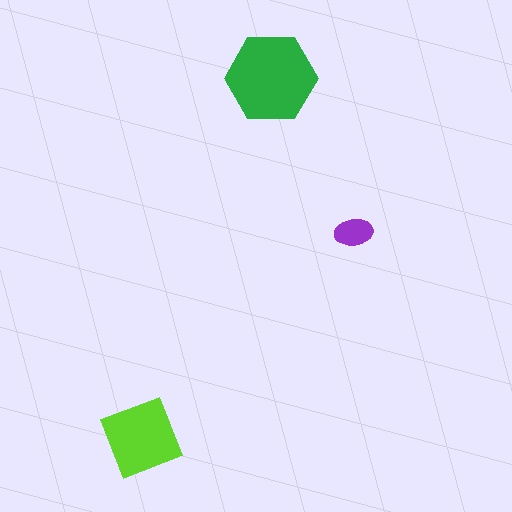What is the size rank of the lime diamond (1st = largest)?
2nd.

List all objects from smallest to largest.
The purple ellipse, the lime diamond, the green hexagon.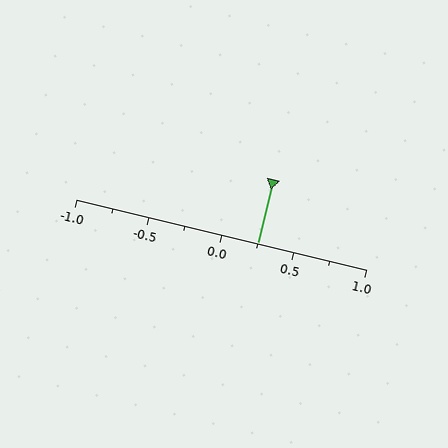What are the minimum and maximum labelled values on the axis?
The axis runs from -1.0 to 1.0.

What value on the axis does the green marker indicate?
The marker indicates approximately 0.25.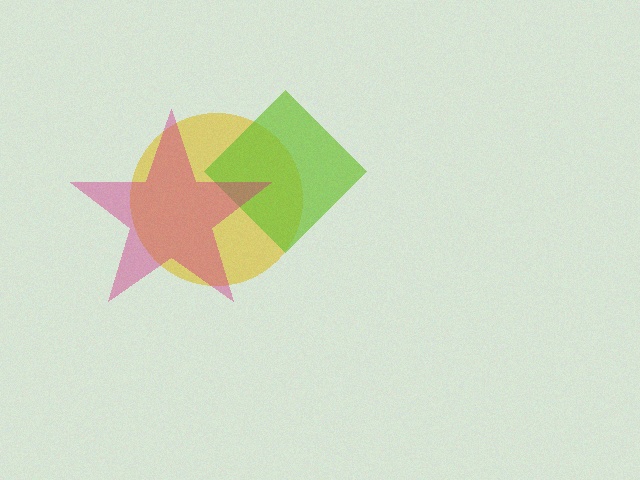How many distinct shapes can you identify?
There are 3 distinct shapes: a yellow circle, a lime diamond, a magenta star.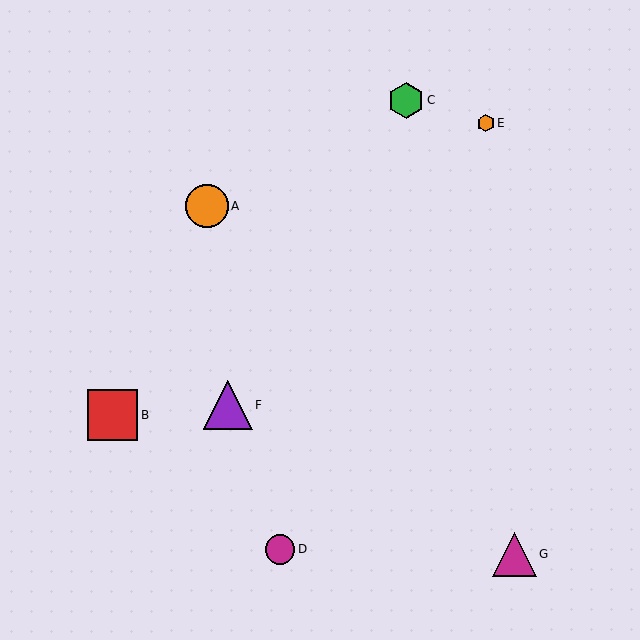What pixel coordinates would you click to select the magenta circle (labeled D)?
Click at (280, 549) to select the magenta circle D.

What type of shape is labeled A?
Shape A is an orange circle.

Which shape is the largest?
The red square (labeled B) is the largest.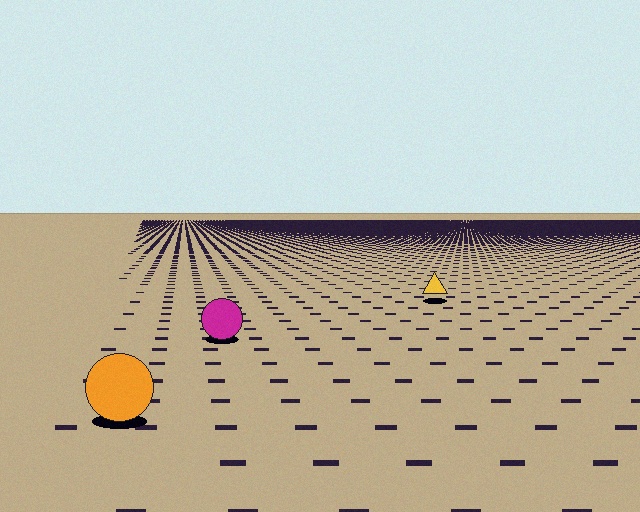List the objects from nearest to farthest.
From nearest to farthest: the orange circle, the magenta circle, the yellow triangle.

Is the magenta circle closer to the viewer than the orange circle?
No. The orange circle is closer — you can tell from the texture gradient: the ground texture is coarser near it.